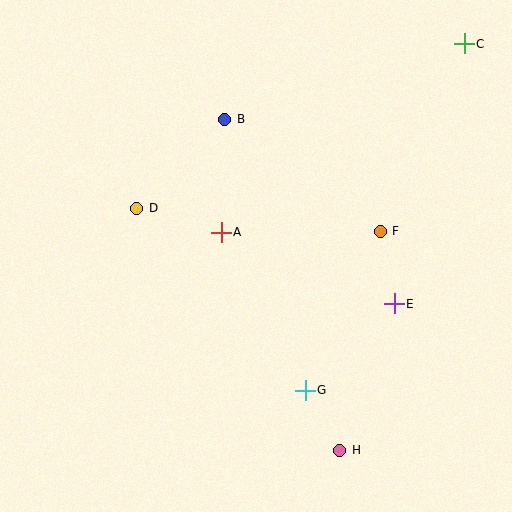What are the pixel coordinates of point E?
Point E is at (394, 304).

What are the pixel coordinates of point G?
Point G is at (305, 390).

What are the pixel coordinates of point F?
Point F is at (380, 231).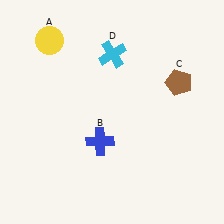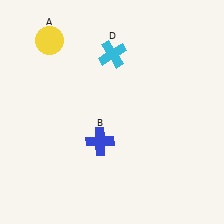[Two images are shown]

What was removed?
The brown pentagon (C) was removed in Image 2.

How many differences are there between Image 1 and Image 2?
There is 1 difference between the two images.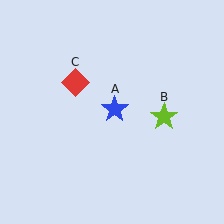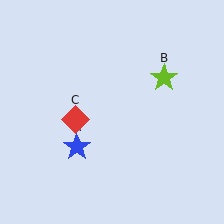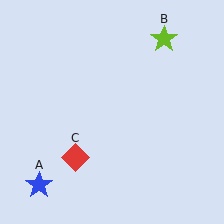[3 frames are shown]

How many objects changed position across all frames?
3 objects changed position: blue star (object A), lime star (object B), red diamond (object C).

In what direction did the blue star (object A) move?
The blue star (object A) moved down and to the left.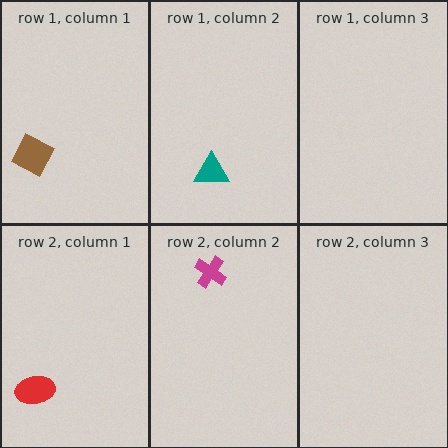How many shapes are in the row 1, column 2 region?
1.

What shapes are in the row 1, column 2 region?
The teal triangle.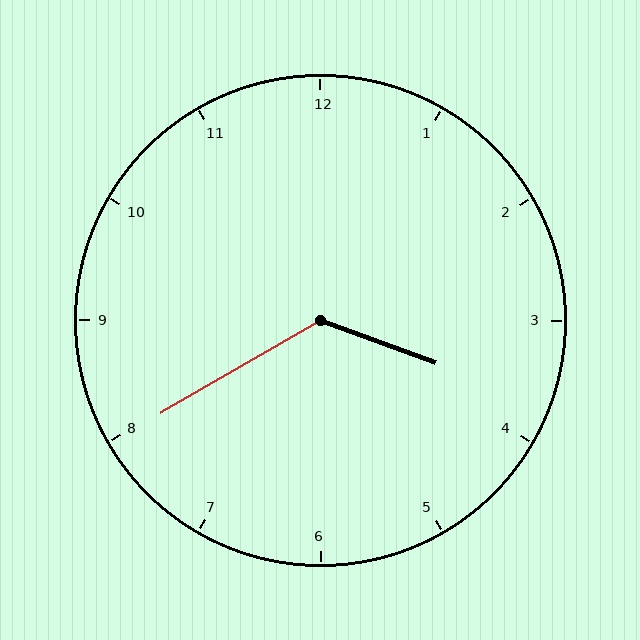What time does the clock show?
3:40.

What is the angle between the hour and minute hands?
Approximately 130 degrees.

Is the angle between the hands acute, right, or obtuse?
It is obtuse.